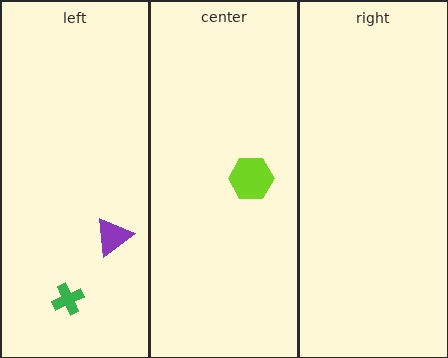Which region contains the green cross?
The left region.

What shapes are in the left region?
The green cross, the purple triangle.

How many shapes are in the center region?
1.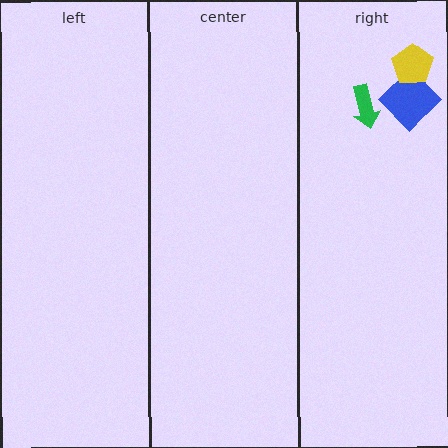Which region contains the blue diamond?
The right region.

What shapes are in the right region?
The green arrow, the blue diamond, the yellow pentagon.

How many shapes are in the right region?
3.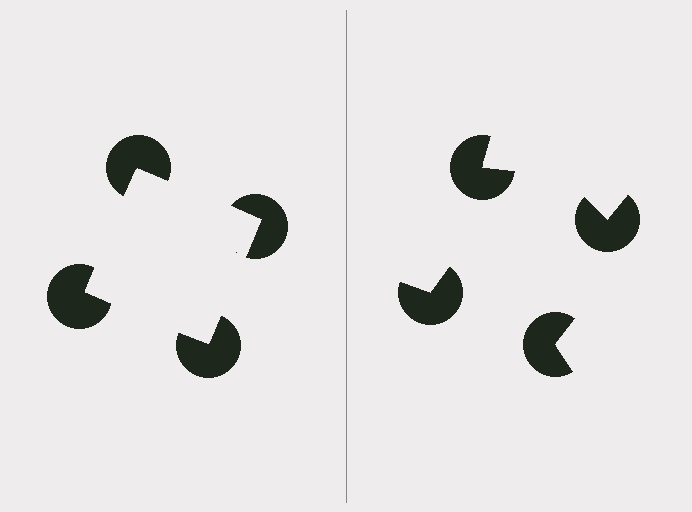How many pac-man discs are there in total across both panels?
8 — 4 on each side.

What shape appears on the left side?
An illusory square.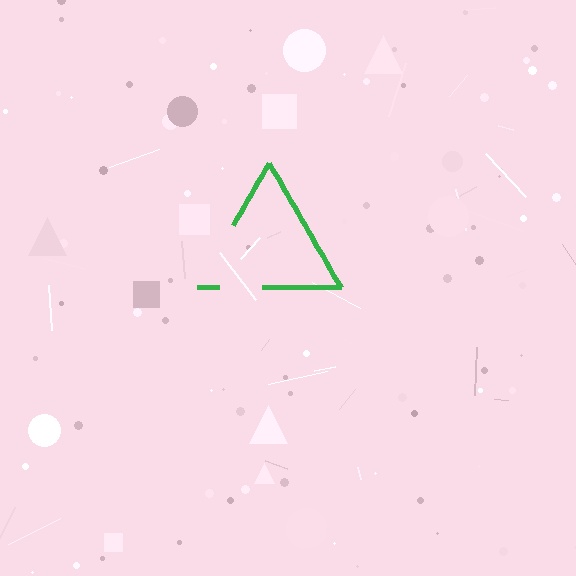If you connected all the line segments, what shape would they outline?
They would outline a triangle.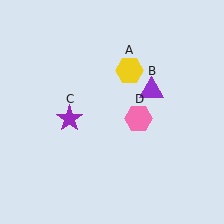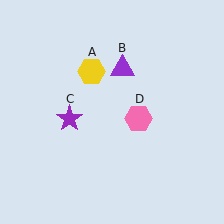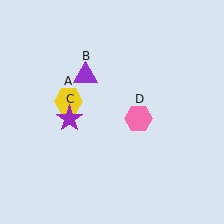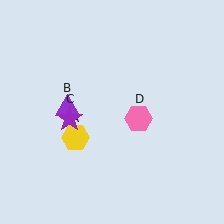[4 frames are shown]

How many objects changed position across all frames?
2 objects changed position: yellow hexagon (object A), purple triangle (object B).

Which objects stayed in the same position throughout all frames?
Purple star (object C) and pink hexagon (object D) remained stationary.